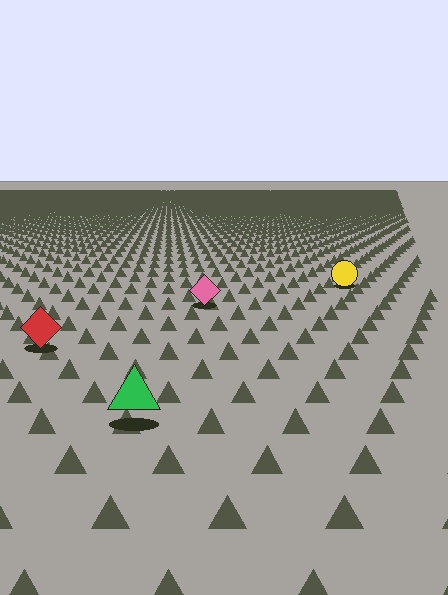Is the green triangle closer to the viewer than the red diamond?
Yes. The green triangle is closer — you can tell from the texture gradient: the ground texture is coarser near it.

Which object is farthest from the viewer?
The yellow circle is farthest from the viewer. It appears smaller and the ground texture around it is denser.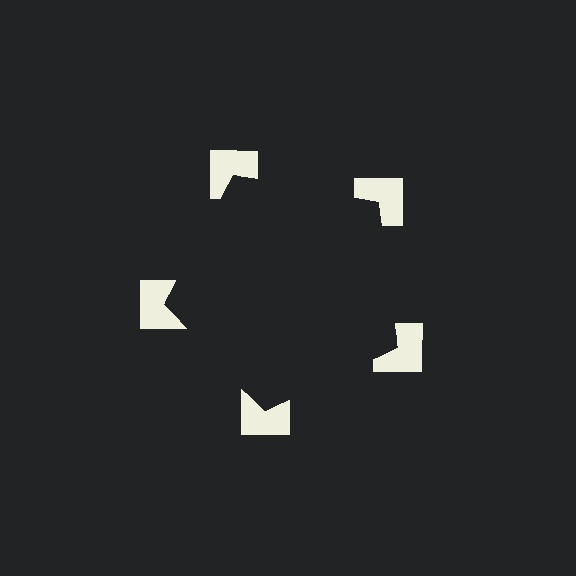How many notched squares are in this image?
There are 5 — one at each vertex of the illusory pentagon.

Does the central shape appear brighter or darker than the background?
It typically appears slightly darker than the background, even though no actual brightness change is drawn.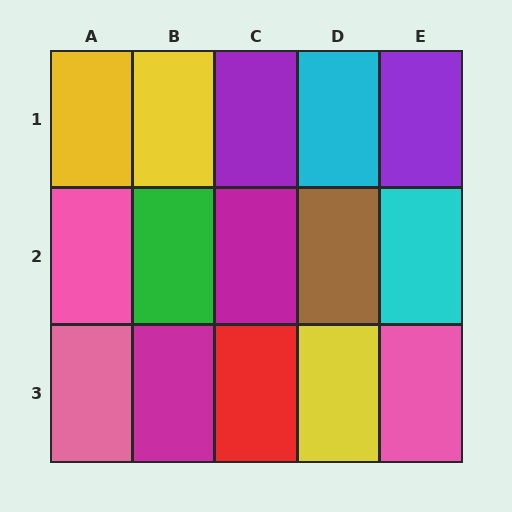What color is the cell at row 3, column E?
Pink.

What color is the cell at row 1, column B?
Yellow.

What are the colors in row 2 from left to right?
Pink, green, magenta, brown, cyan.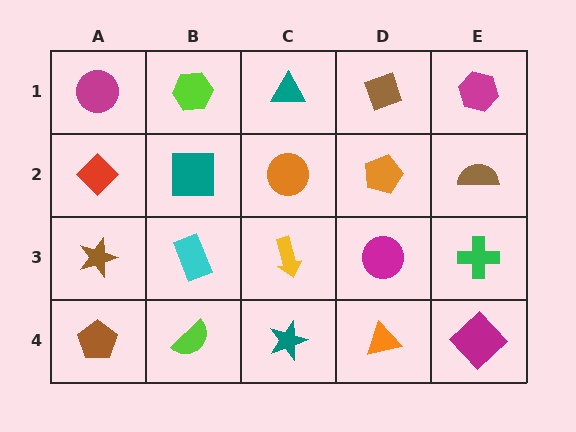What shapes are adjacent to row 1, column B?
A teal square (row 2, column B), a magenta circle (row 1, column A), a teal triangle (row 1, column C).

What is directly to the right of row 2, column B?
An orange circle.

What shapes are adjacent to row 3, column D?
An orange pentagon (row 2, column D), an orange triangle (row 4, column D), a yellow arrow (row 3, column C), a green cross (row 3, column E).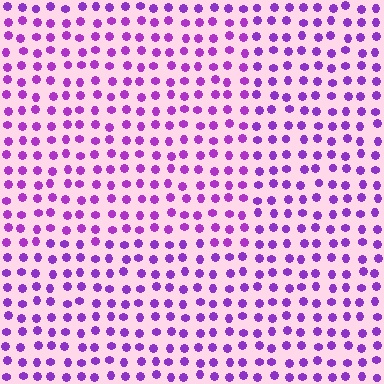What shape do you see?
I see a rectangle.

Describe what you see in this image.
The image is filled with small purple elements in a uniform arrangement. A rectangle-shaped region is visible where the elements are tinted to a slightly different hue, forming a subtle color boundary.